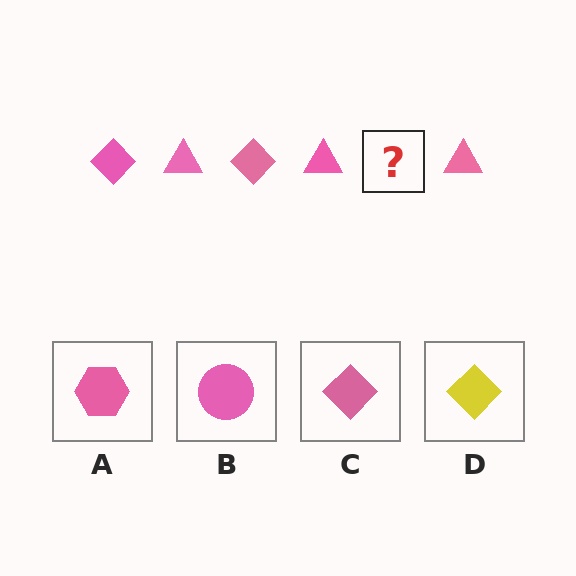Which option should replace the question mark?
Option C.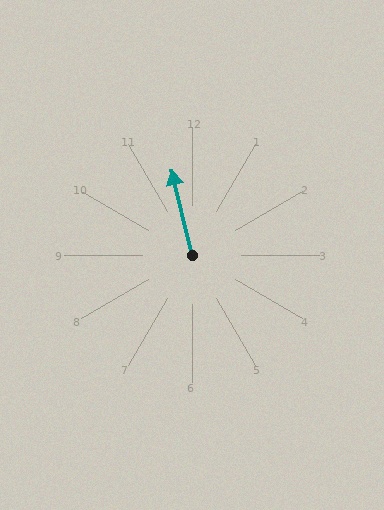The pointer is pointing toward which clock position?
Roughly 12 o'clock.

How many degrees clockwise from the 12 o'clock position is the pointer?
Approximately 347 degrees.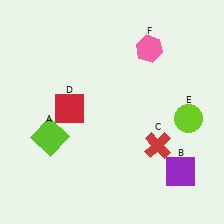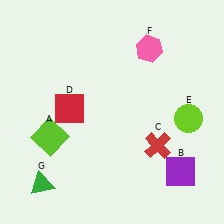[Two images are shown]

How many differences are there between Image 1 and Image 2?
There is 1 difference between the two images.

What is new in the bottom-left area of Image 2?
A green triangle (G) was added in the bottom-left area of Image 2.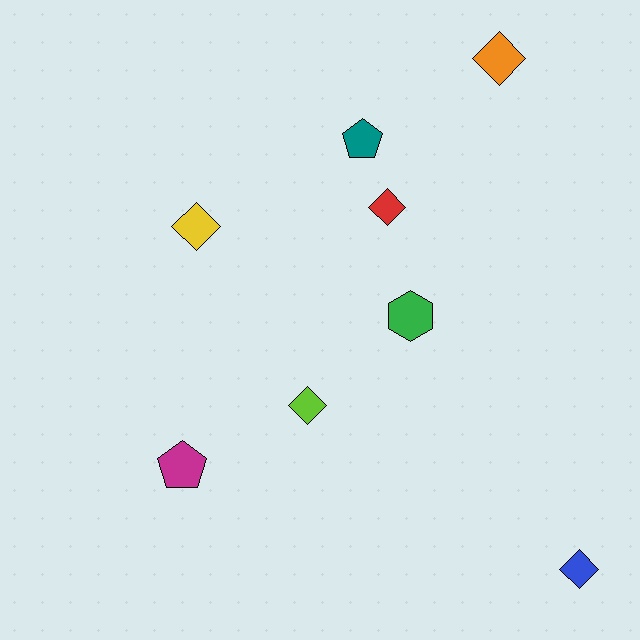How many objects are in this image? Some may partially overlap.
There are 8 objects.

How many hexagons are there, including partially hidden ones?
There is 1 hexagon.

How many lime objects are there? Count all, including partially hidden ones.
There is 1 lime object.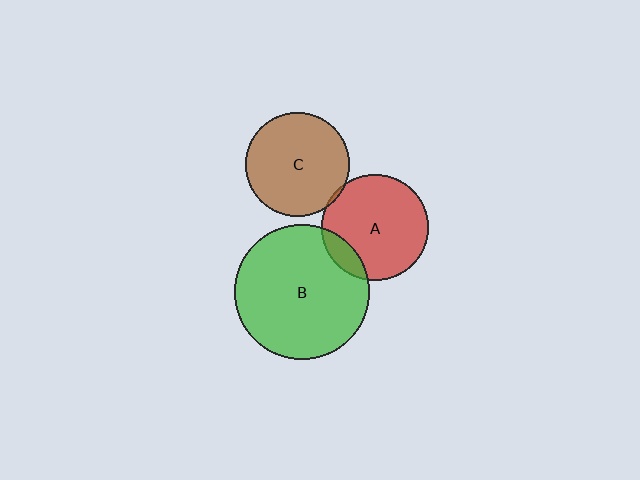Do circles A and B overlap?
Yes.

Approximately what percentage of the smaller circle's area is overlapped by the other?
Approximately 15%.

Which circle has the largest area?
Circle B (green).